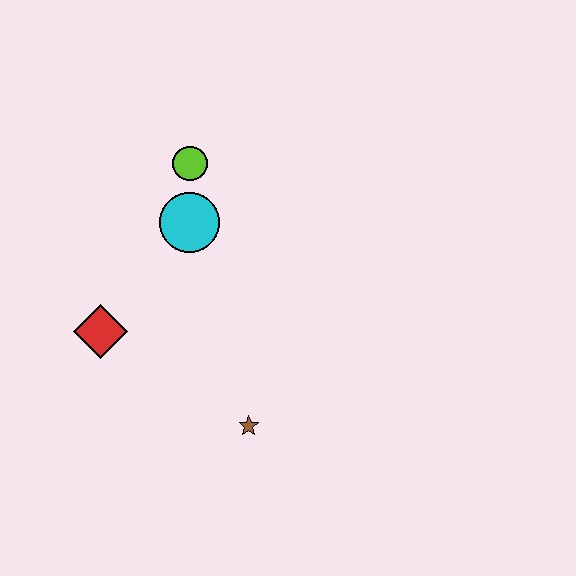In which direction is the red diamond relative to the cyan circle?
The red diamond is below the cyan circle.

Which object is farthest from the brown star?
The lime circle is farthest from the brown star.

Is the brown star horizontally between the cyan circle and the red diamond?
No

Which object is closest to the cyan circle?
The lime circle is closest to the cyan circle.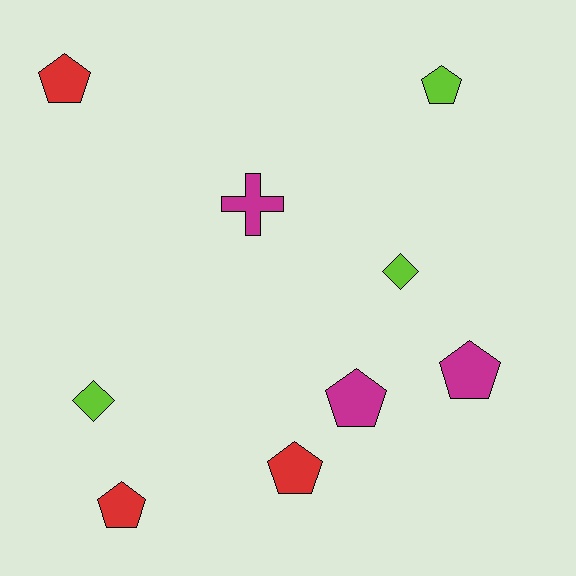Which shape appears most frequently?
Pentagon, with 6 objects.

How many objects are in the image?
There are 9 objects.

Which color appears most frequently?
Red, with 3 objects.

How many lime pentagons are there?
There is 1 lime pentagon.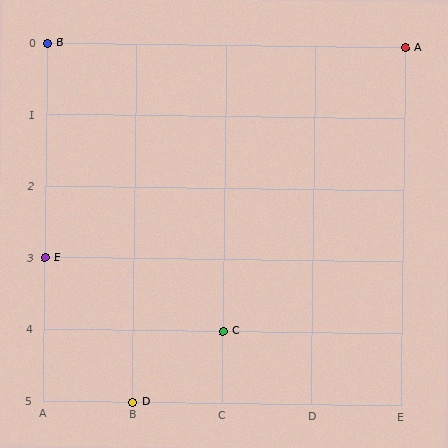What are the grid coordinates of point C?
Point C is at grid coordinates (C, 4).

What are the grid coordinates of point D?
Point D is at grid coordinates (B, 5).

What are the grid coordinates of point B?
Point B is at grid coordinates (A, 0).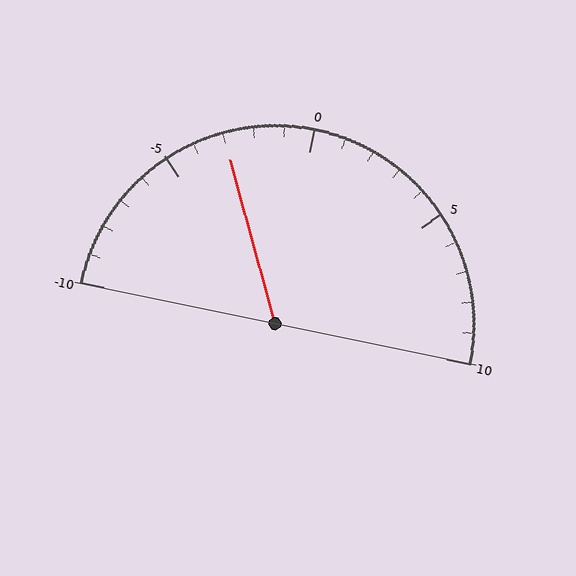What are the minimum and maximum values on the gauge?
The gauge ranges from -10 to 10.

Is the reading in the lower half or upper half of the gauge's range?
The reading is in the lower half of the range (-10 to 10).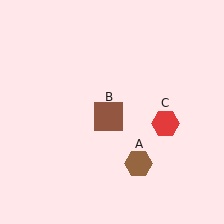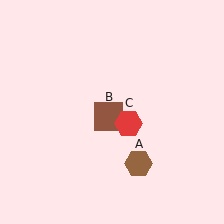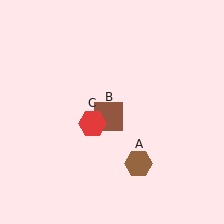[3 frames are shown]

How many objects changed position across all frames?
1 object changed position: red hexagon (object C).